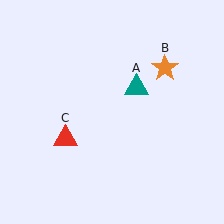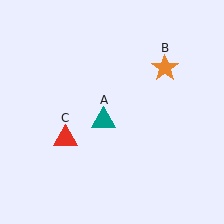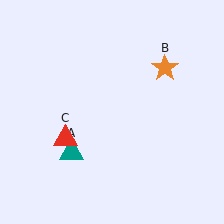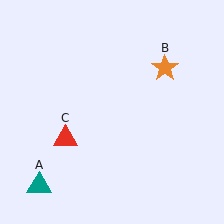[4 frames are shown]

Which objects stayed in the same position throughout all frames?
Orange star (object B) and red triangle (object C) remained stationary.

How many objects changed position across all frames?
1 object changed position: teal triangle (object A).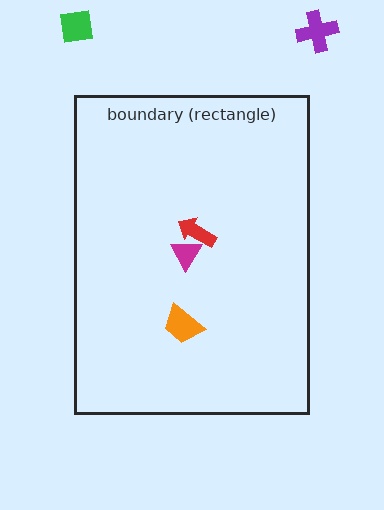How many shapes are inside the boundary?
3 inside, 2 outside.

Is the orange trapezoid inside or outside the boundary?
Inside.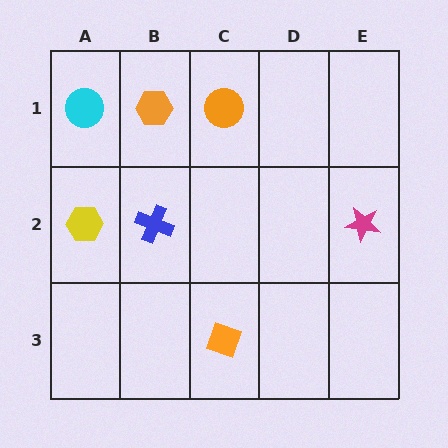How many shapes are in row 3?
1 shape.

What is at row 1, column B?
An orange hexagon.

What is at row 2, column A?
A yellow hexagon.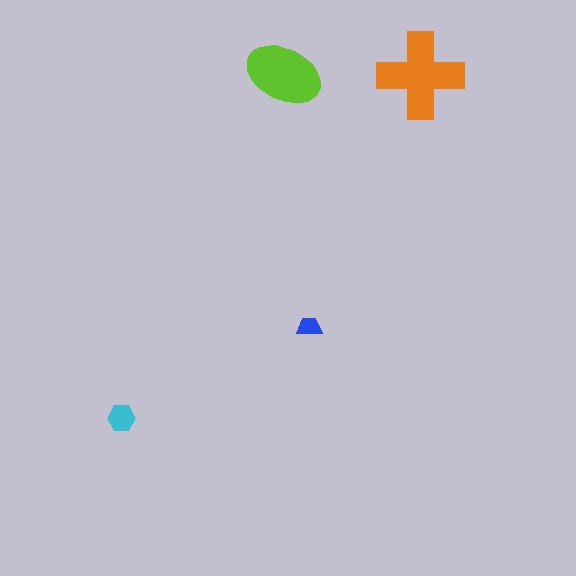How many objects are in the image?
There are 4 objects in the image.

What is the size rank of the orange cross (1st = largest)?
1st.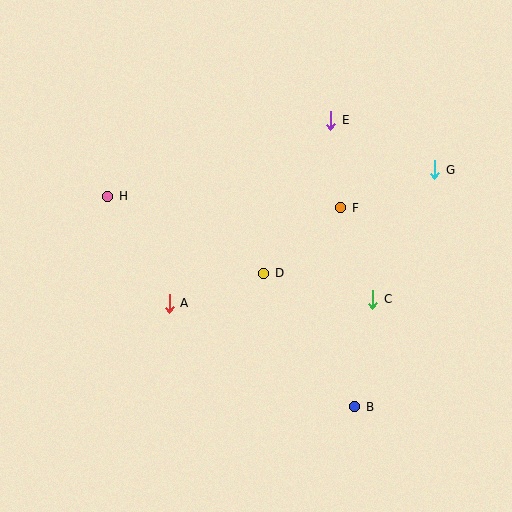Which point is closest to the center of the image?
Point D at (264, 273) is closest to the center.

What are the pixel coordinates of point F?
Point F is at (341, 208).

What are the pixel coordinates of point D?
Point D is at (264, 273).